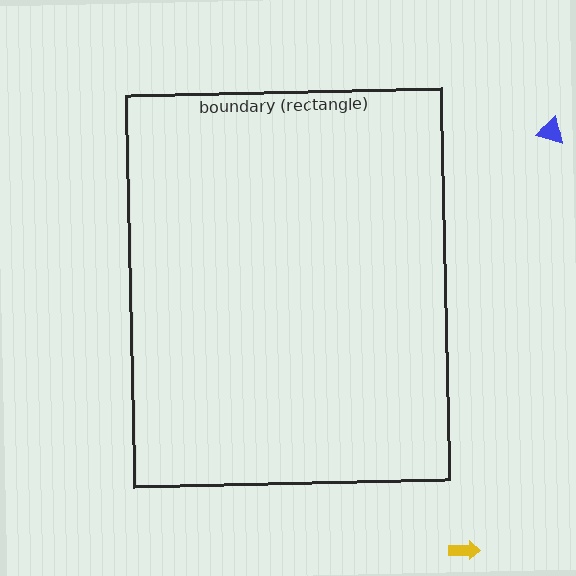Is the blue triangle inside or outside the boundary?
Outside.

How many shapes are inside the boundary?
0 inside, 2 outside.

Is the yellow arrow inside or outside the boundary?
Outside.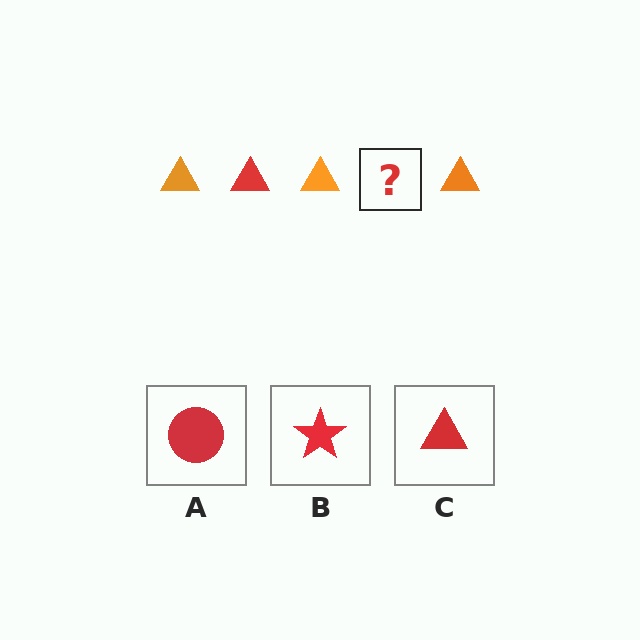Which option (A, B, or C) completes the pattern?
C.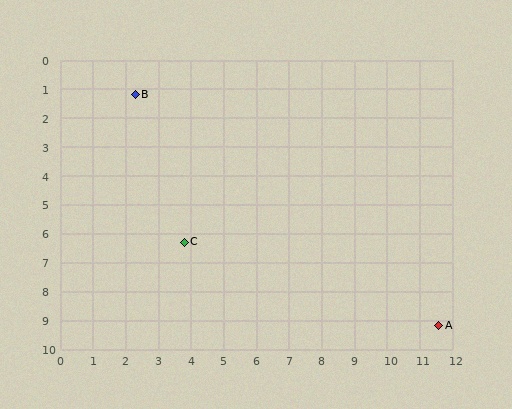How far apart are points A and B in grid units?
Points A and B are about 12.3 grid units apart.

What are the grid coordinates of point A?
Point A is at approximately (11.6, 9.2).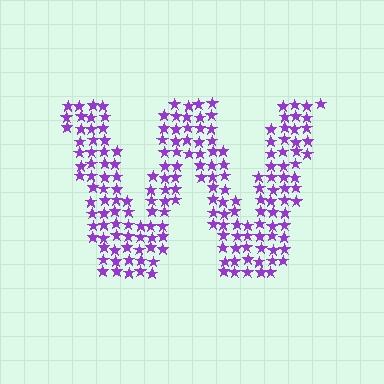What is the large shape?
The large shape is the letter W.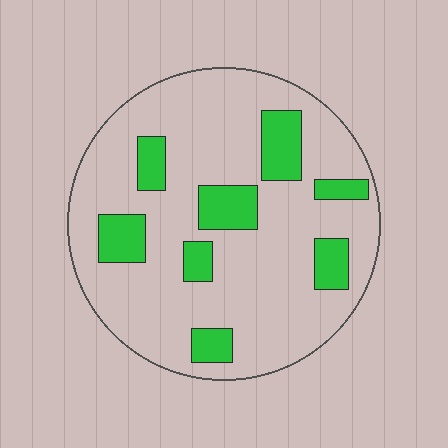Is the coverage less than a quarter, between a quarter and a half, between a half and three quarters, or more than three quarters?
Less than a quarter.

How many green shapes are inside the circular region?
8.